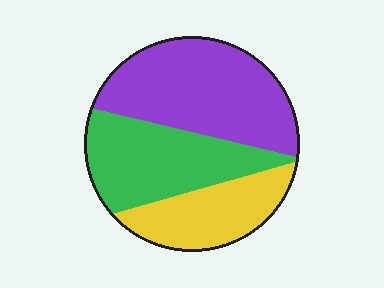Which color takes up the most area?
Purple, at roughly 45%.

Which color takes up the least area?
Yellow, at roughly 25%.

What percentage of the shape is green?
Green takes up between a sixth and a third of the shape.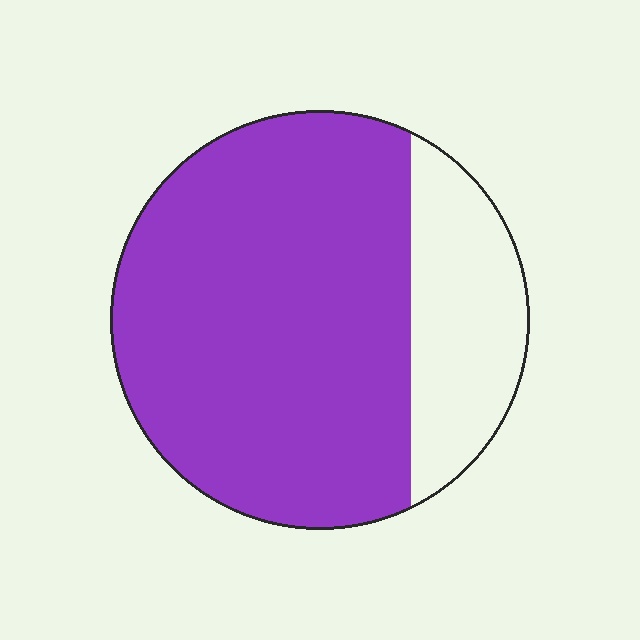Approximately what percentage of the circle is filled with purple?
Approximately 75%.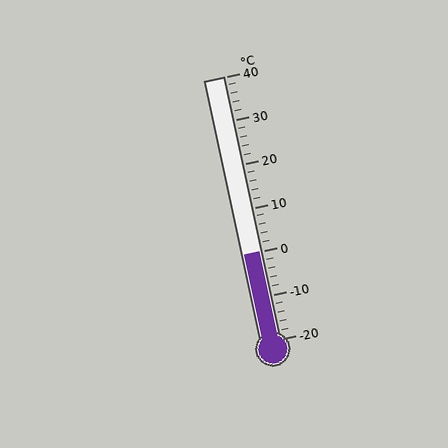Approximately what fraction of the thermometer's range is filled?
The thermometer is filled to approximately 35% of its range.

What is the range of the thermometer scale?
The thermometer scale ranges from -20°C to 40°C.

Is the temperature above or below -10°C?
The temperature is above -10°C.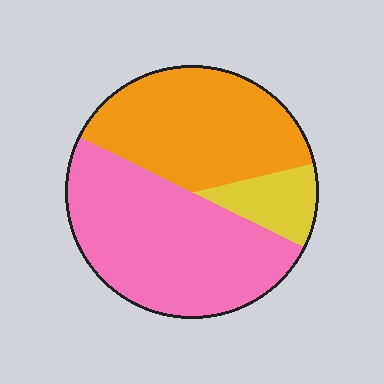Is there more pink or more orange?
Pink.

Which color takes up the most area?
Pink, at roughly 50%.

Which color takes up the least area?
Yellow, at roughly 10%.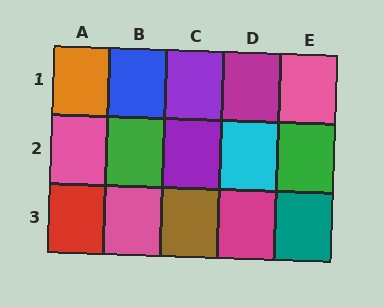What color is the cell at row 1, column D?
Magenta.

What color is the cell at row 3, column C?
Brown.